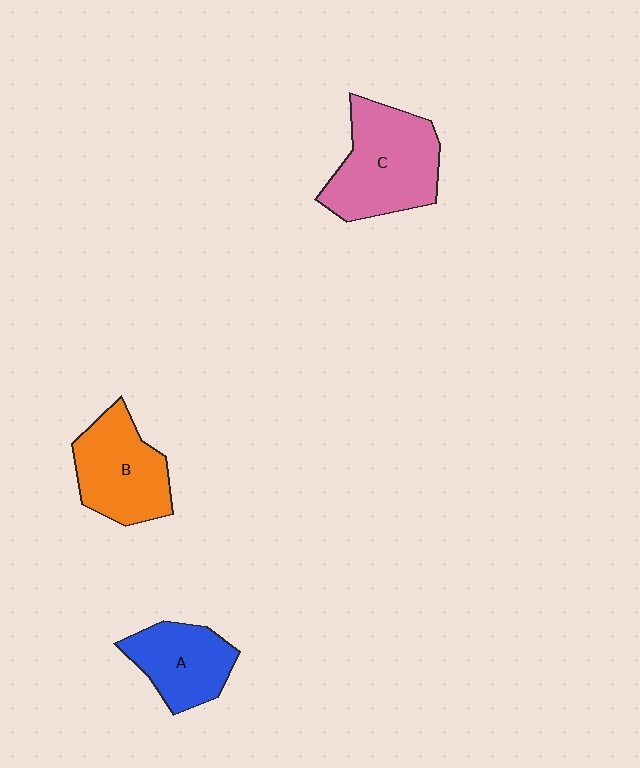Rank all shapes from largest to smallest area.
From largest to smallest: C (pink), B (orange), A (blue).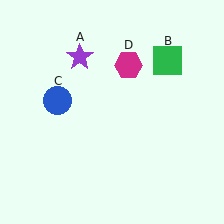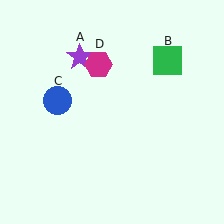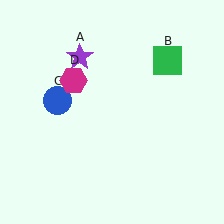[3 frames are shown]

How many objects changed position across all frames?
1 object changed position: magenta hexagon (object D).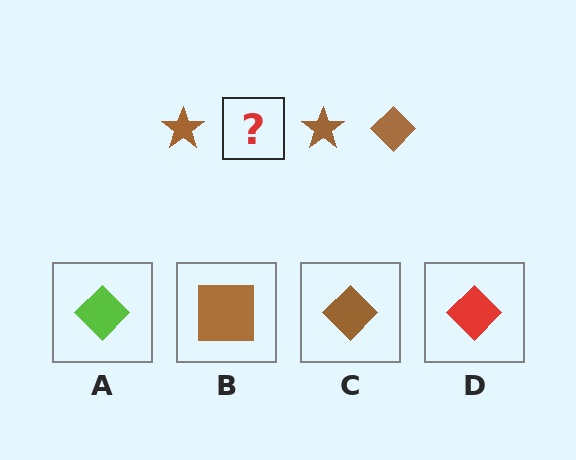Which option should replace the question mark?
Option C.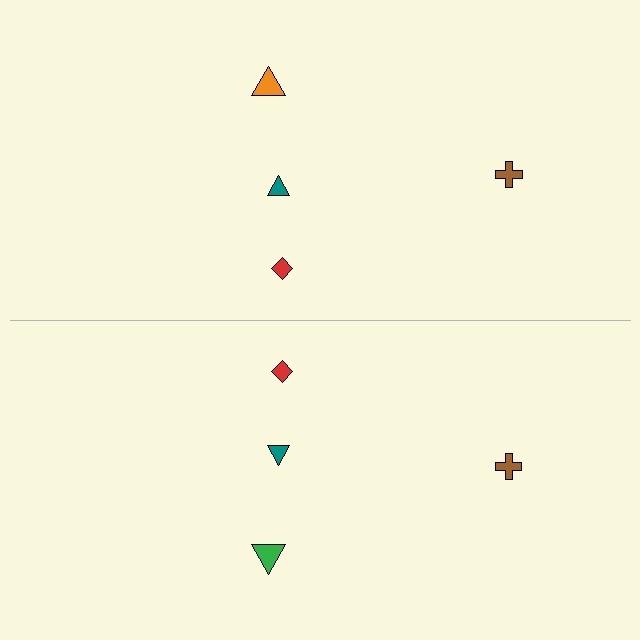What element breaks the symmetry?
The green triangle on the bottom side breaks the symmetry — its mirror counterpart is orange.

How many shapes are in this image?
There are 8 shapes in this image.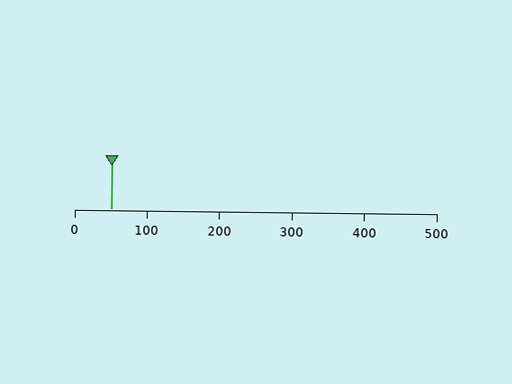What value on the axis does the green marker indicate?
The marker indicates approximately 50.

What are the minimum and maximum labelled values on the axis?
The axis runs from 0 to 500.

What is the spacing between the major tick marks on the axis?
The major ticks are spaced 100 apart.